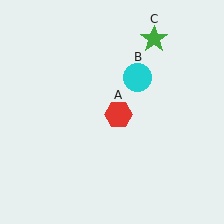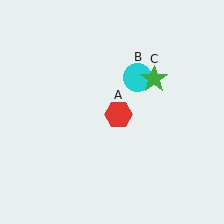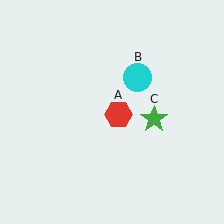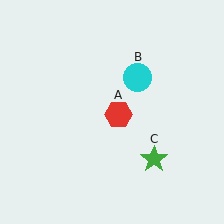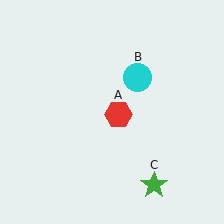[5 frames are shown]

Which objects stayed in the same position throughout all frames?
Red hexagon (object A) and cyan circle (object B) remained stationary.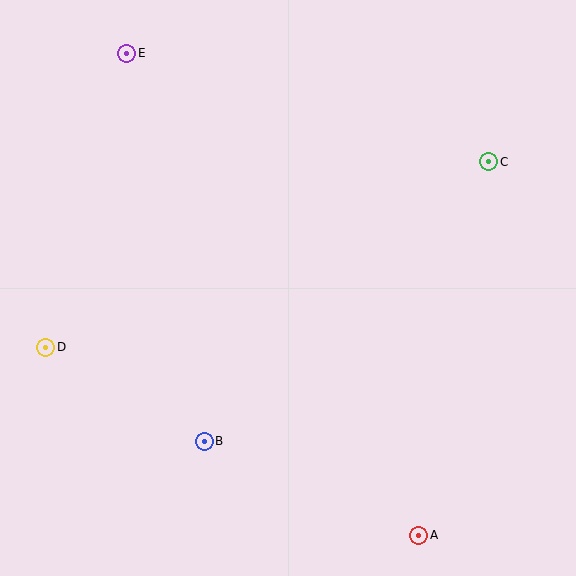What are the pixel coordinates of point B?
Point B is at (204, 441).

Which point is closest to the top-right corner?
Point C is closest to the top-right corner.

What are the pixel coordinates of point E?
Point E is at (127, 53).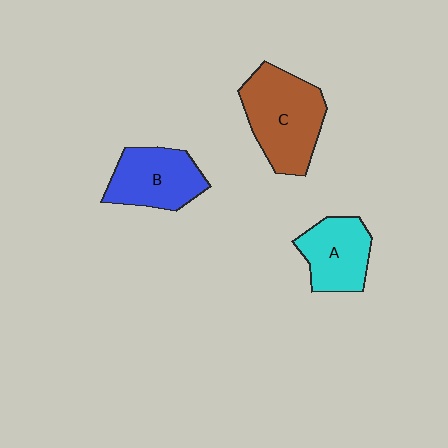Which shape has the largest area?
Shape C (brown).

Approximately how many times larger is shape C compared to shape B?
Approximately 1.3 times.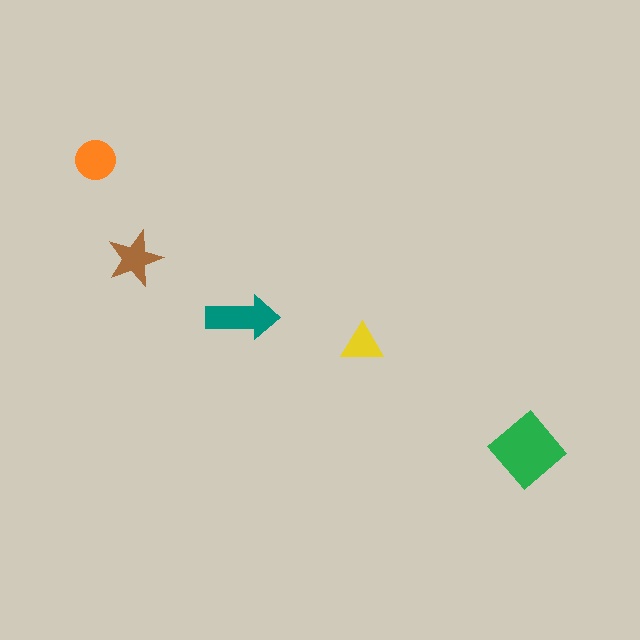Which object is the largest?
The green diamond.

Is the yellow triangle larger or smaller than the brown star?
Smaller.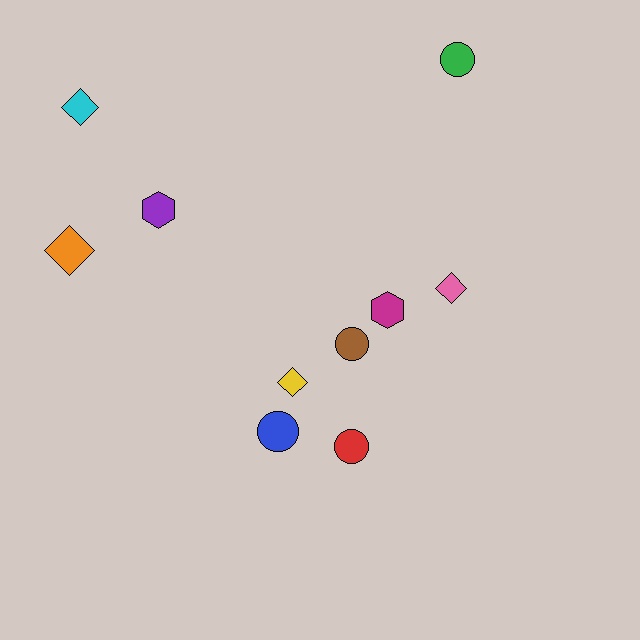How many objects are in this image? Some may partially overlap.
There are 10 objects.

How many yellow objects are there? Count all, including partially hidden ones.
There is 1 yellow object.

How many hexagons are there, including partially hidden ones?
There are 2 hexagons.